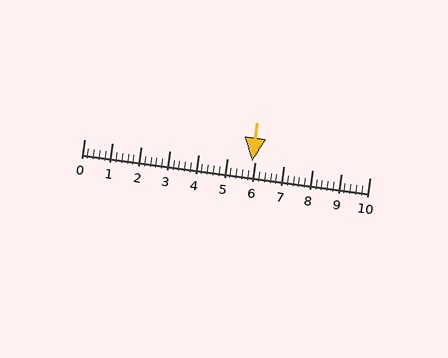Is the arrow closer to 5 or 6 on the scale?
The arrow is closer to 6.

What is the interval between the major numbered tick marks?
The major tick marks are spaced 1 units apart.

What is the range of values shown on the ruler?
The ruler shows values from 0 to 10.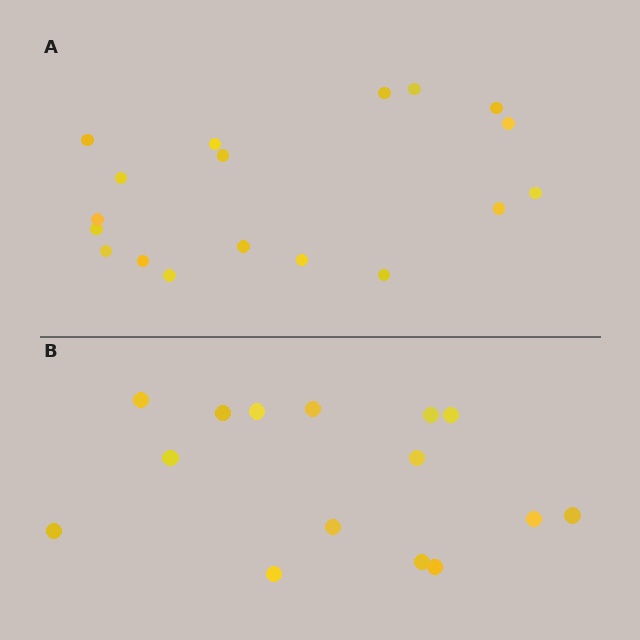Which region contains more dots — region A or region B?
Region A (the top region) has more dots.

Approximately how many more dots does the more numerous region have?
Region A has just a few more — roughly 2 or 3 more dots than region B.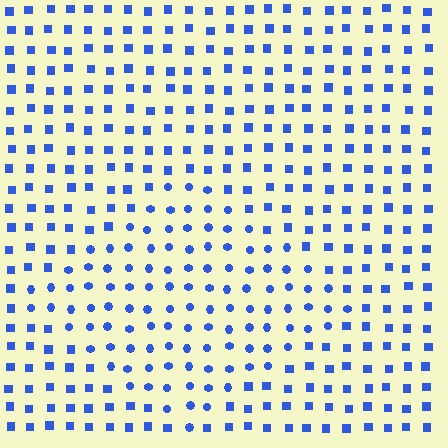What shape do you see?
I see a diamond.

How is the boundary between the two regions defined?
The boundary is defined by a change in element shape: circles inside vs. squares outside. All elements share the same color and spacing.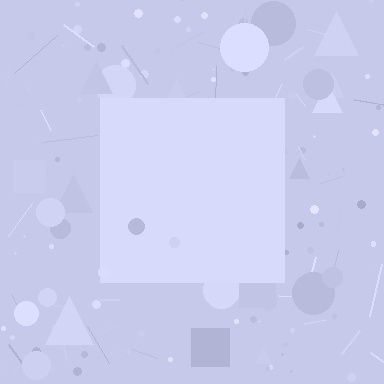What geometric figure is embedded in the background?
A square is embedded in the background.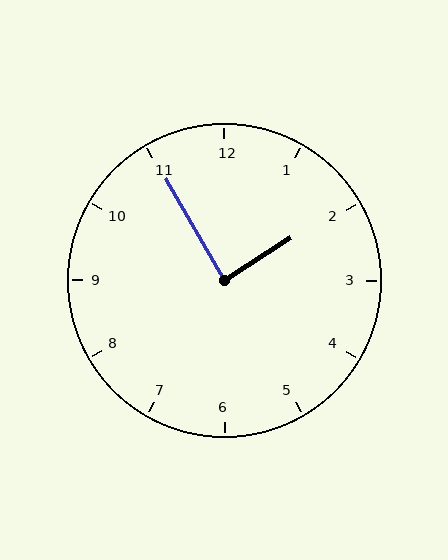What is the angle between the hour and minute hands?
Approximately 88 degrees.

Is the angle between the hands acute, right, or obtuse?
It is right.